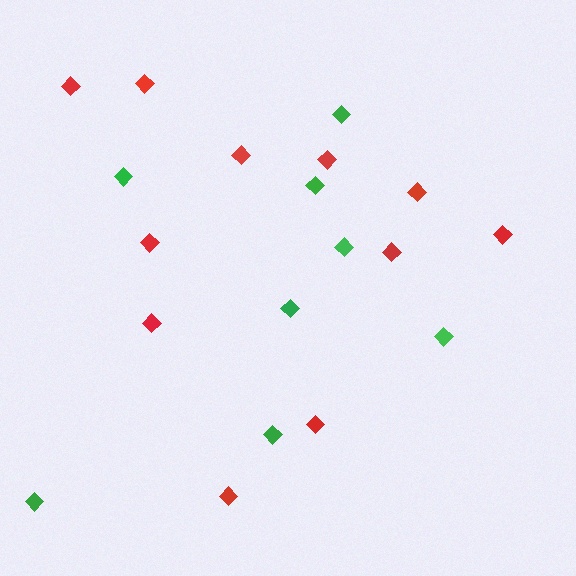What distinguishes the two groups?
There are 2 groups: one group of green diamonds (8) and one group of red diamonds (11).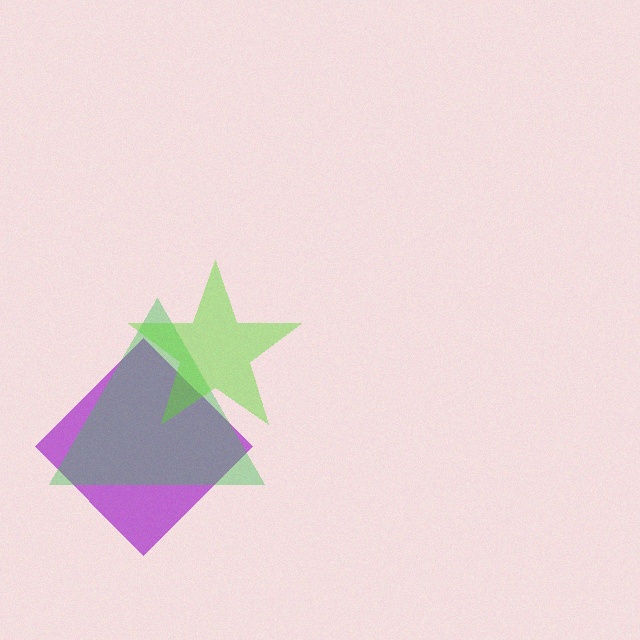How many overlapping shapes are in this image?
There are 3 overlapping shapes in the image.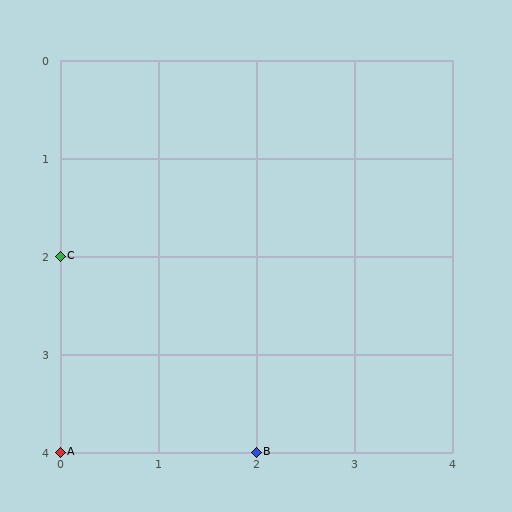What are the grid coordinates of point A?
Point A is at grid coordinates (0, 4).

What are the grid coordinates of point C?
Point C is at grid coordinates (0, 2).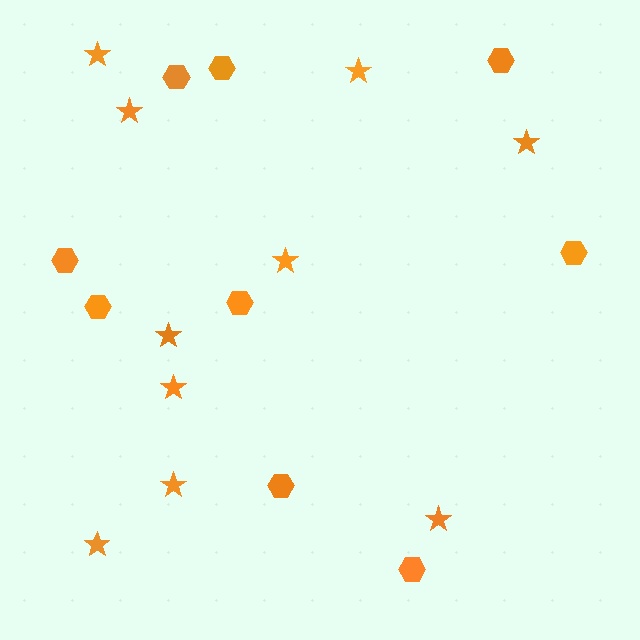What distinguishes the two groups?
There are 2 groups: one group of hexagons (9) and one group of stars (10).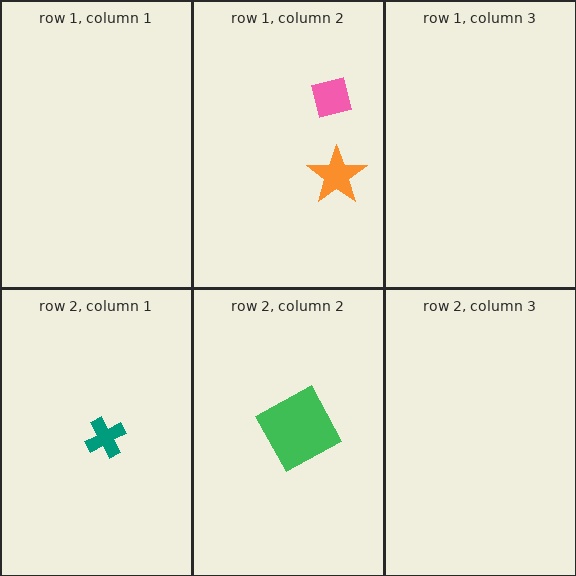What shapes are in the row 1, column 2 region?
The pink square, the orange star.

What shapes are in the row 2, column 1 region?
The teal cross.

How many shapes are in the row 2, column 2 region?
1.